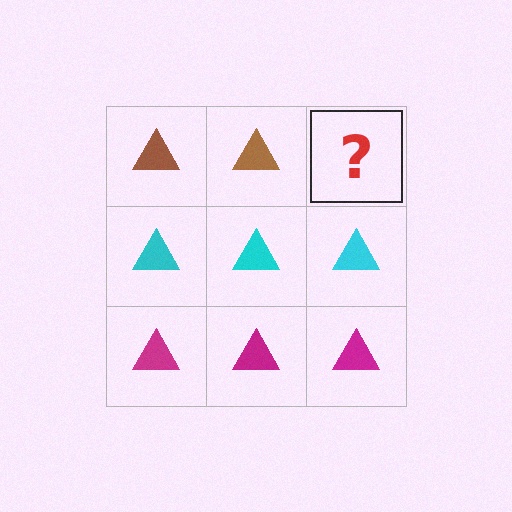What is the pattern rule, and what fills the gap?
The rule is that each row has a consistent color. The gap should be filled with a brown triangle.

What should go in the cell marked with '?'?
The missing cell should contain a brown triangle.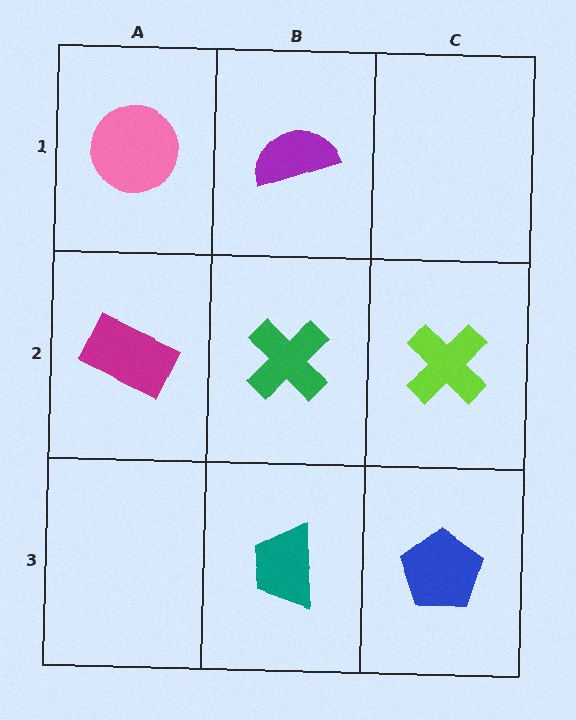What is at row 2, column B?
A green cross.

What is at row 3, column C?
A blue pentagon.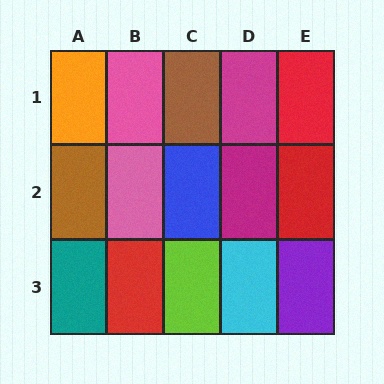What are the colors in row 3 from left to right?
Teal, red, lime, cyan, purple.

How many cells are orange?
1 cell is orange.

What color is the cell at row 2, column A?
Brown.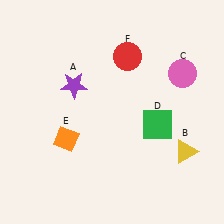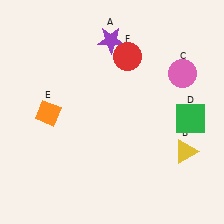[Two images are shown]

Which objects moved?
The objects that moved are: the purple star (A), the green square (D), the orange diamond (E).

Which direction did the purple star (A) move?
The purple star (A) moved up.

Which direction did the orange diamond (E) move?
The orange diamond (E) moved up.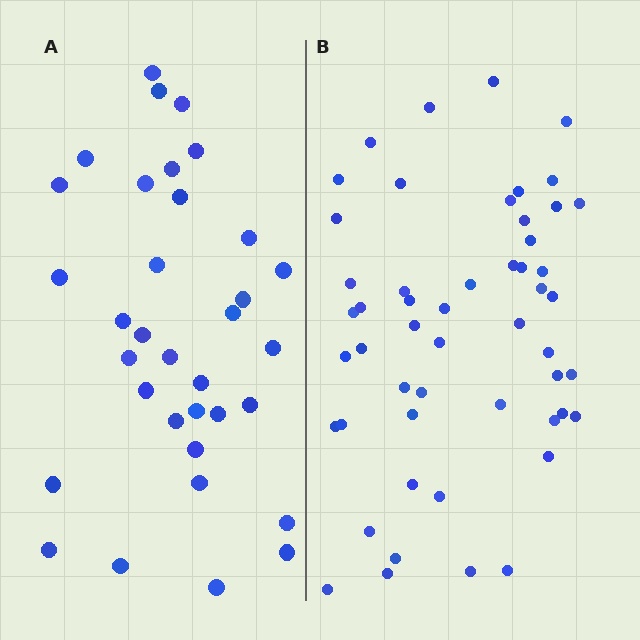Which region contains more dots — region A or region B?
Region B (the right region) has more dots.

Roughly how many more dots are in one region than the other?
Region B has approximately 20 more dots than region A.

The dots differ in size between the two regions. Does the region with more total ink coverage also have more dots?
No. Region A has more total ink coverage because its dots are larger, but region B actually contains more individual dots. Total area can be misleading — the number of items is what matters here.